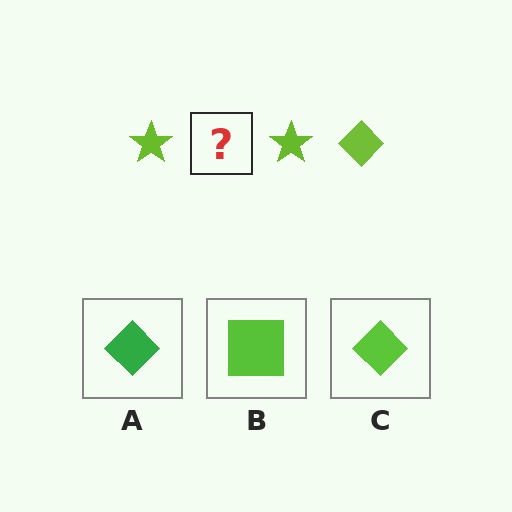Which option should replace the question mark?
Option C.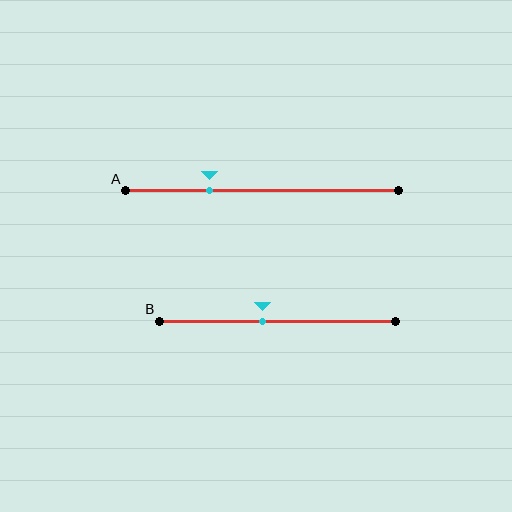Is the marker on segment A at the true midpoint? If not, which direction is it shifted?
No, the marker on segment A is shifted to the left by about 19% of the segment length.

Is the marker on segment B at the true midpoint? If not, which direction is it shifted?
No, the marker on segment B is shifted to the left by about 6% of the segment length.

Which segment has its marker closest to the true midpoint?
Segment B has its marker closest to the true midpoint.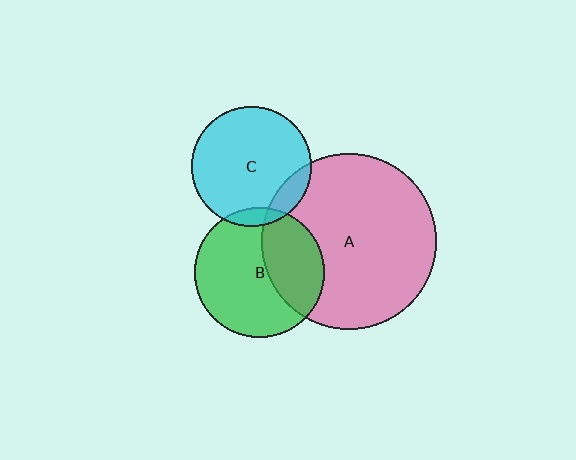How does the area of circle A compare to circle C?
Approximately 2.1 times.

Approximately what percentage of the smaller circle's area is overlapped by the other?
Approximately 10%.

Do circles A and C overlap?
Yes.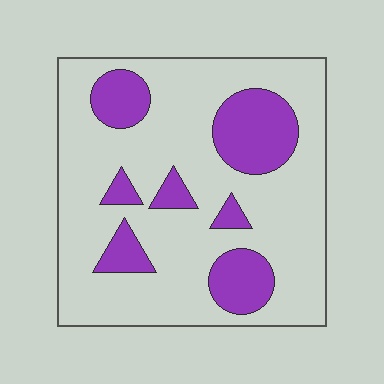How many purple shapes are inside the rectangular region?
7.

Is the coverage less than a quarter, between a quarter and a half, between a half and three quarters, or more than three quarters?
Less than a quarter.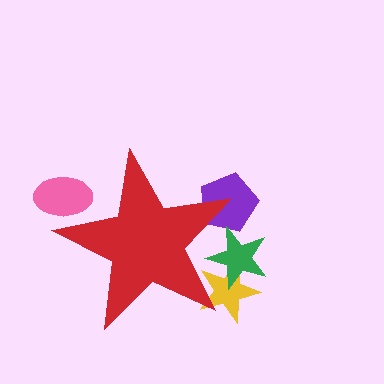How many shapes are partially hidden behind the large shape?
4 shapes are partially hidden.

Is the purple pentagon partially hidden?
Yes, the purple pentagon is partially hidden behind the red star.